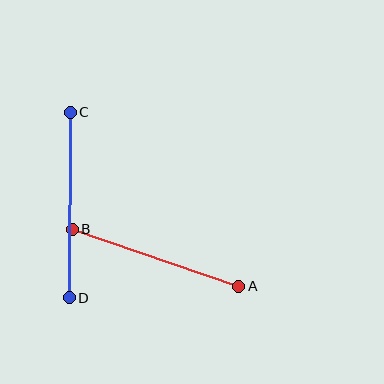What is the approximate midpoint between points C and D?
The midpoint is at approximately (70, 205) pixels.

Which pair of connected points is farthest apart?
Points C and D are farthest apart.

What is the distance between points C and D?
The distance is approximately 186 pixels.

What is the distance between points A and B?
The distance is approximately 176 pixels.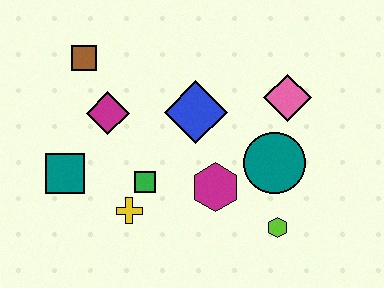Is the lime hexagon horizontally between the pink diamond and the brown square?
Yes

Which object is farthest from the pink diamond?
The teal square is farthest from the pink diamond.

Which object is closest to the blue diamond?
The magenta hexagon is closest to the blue diamond.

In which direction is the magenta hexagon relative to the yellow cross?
The magenta hexagon is to the right of the yellow cross.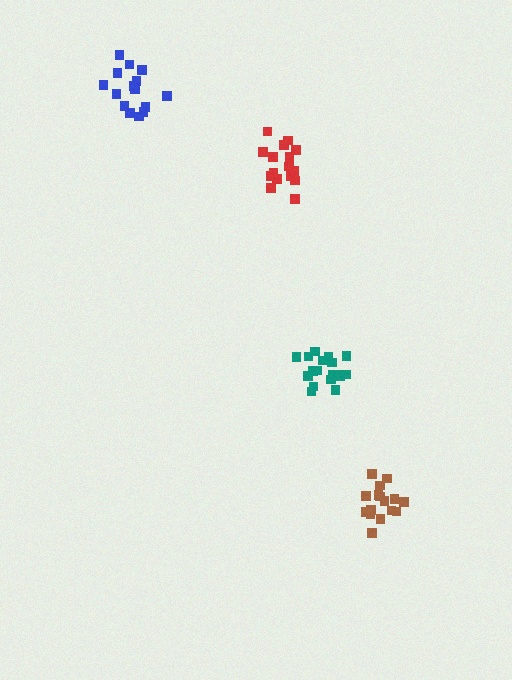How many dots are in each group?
Group 1: 17 dots, Group 2: 16 dots, Group 3: 16 dots, Group 4: 18 dots (67 total).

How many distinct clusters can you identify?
There are 4 distinct clusters.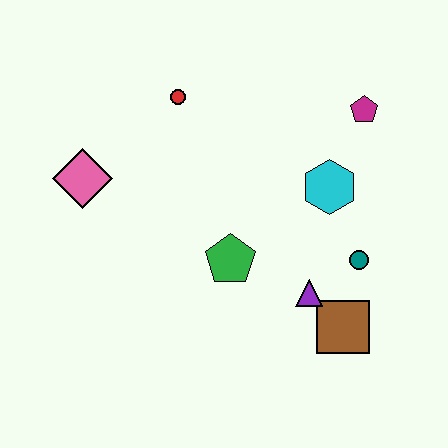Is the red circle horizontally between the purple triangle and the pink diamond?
Yes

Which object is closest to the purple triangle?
The brown square is closest to the purple triangle.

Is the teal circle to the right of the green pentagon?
Yes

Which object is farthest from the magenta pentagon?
The pink diamond is farthest from the magenta pentagon.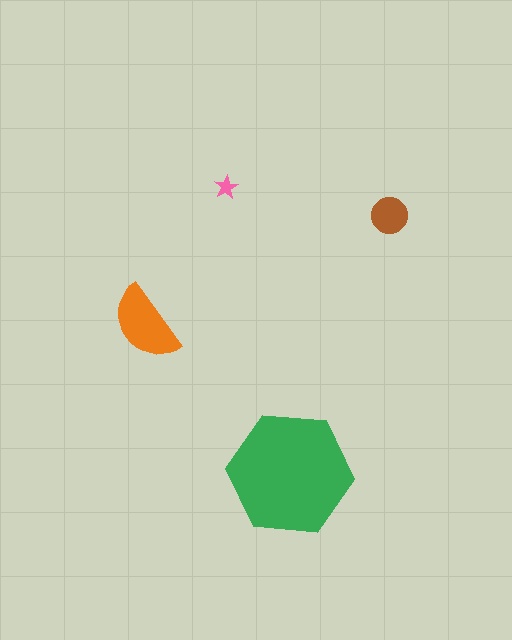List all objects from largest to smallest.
The green hexagon, the orange semicircle, the brown circle, the pink star.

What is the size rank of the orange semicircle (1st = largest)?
2nd.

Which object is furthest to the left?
The orange semicircle is leftmost.